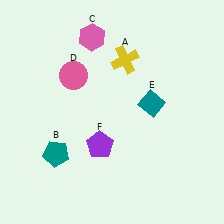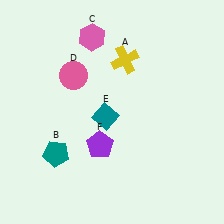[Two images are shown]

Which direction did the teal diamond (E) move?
The teal diamond (E) moved left.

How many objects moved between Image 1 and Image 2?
1 object moved between the two images.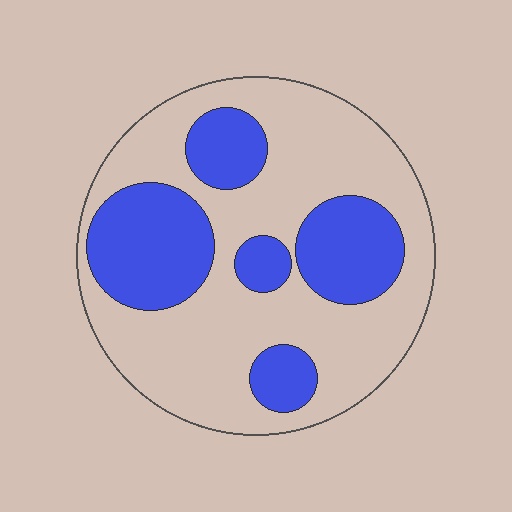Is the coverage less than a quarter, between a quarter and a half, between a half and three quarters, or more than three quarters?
Between a quarter and a half.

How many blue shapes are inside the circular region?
5.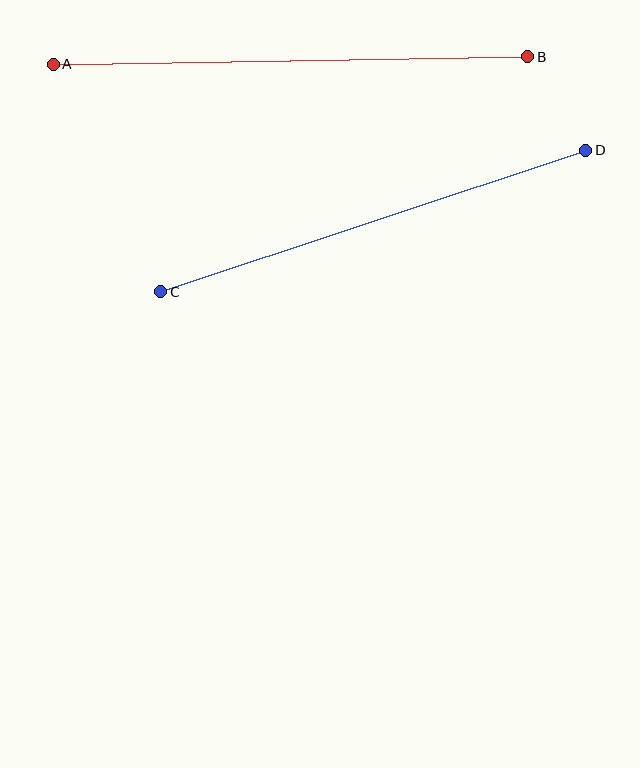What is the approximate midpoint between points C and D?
The midpoint is at approximately (373, 221) pixels.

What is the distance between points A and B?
The distance is approximately 475 pixels.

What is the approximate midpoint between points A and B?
The midpoint is at approximately (290, 61) pixels.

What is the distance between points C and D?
The distance is approximately 448 pixels.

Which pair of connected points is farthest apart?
Points A and B are farthest apart.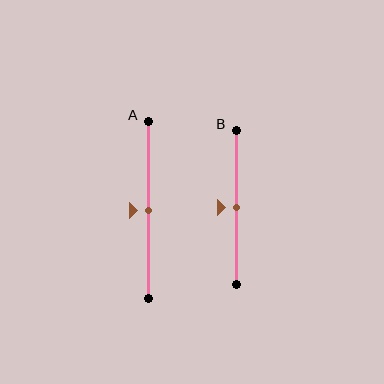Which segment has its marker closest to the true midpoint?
Segment A has its marker closest to the true midpoint.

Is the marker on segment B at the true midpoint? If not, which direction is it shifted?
Yes, the marker on segment B is at the true midpoint.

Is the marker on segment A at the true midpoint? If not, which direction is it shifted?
Yes, the marker on segment A is at the true midpoint.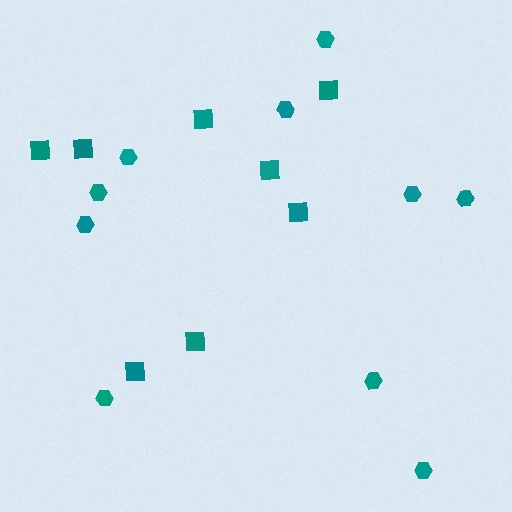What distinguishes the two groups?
There are 2 groups: one group of squares (8) and one group of hexagons (10).